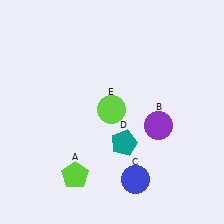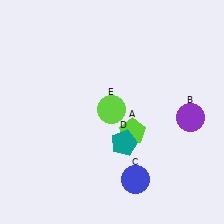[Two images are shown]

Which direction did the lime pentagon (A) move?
The lime pentagon (A) moved right.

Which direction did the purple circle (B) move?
The purple circle (B) moved right.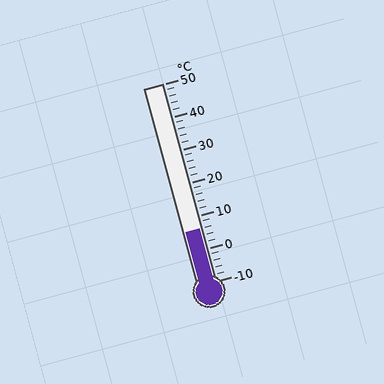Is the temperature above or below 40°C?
The temperature is below 40°C.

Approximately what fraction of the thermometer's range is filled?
The thermometer is filled to approximately 25% of its range.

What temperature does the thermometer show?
The thermometer shows approximately 6°C.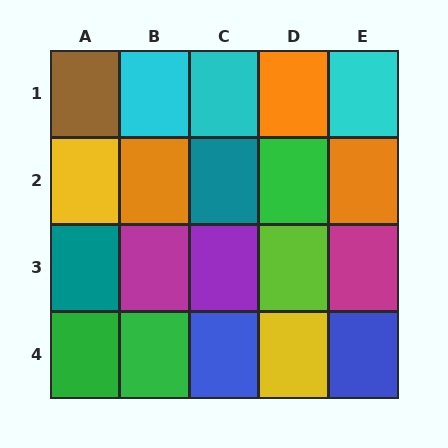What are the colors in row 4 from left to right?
Green, green, blue, yellow, blue.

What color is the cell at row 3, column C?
Purple.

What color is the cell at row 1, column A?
Brown.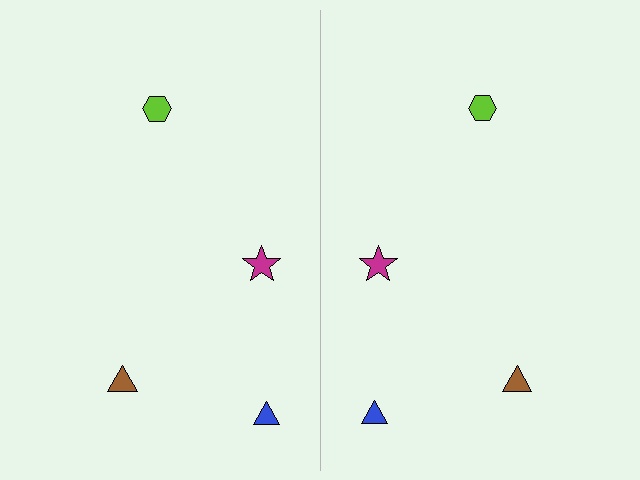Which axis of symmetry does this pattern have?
The pattern has a vertical axis of symmetry running through the center of the image.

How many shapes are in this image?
There are 8 shapes in this image.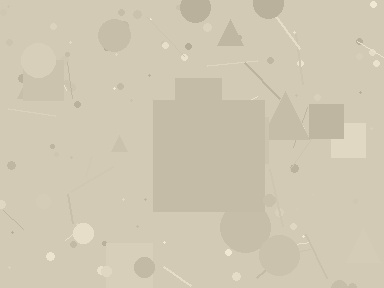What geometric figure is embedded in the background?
A square is embedded in the background.